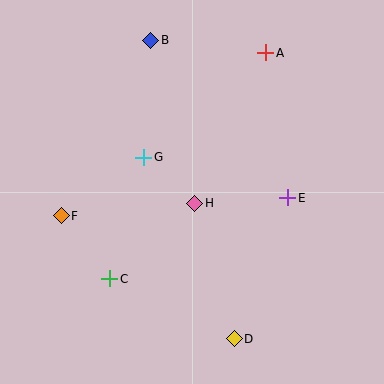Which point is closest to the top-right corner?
Point A is closest to the top-right corner.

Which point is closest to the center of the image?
Point H at (195, 203) is closest to the center.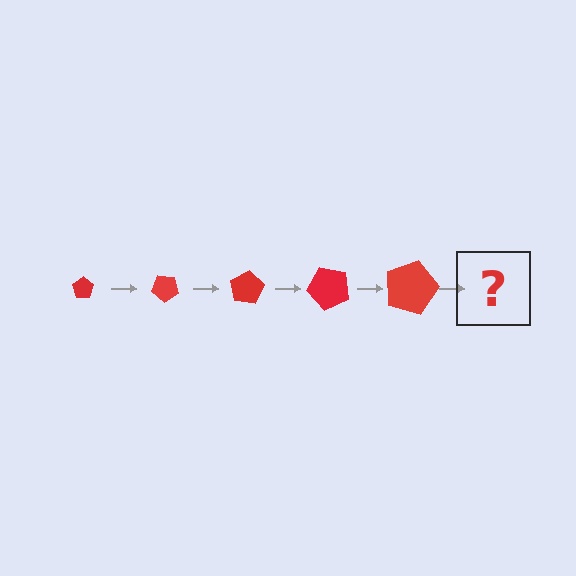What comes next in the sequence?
The next element should be a pentagon, larger than the previous one and rotated 200 degrees from the start.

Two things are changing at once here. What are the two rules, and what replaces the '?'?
The two rules are that the pentagon grows larger each step and it rotates 40 degrees each step. The '?' should be a pentagon, larger than the previous one and rotated 200 degrees from the start.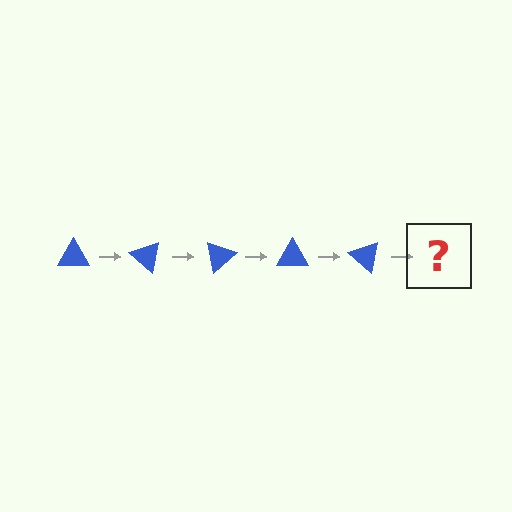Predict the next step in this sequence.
The next step is a blue triangle rotated 200 degrees.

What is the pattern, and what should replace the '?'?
The pattern is that the triangle rotates 40 degrees each step. The '?' should be a blue triangle rotated 200 degrees.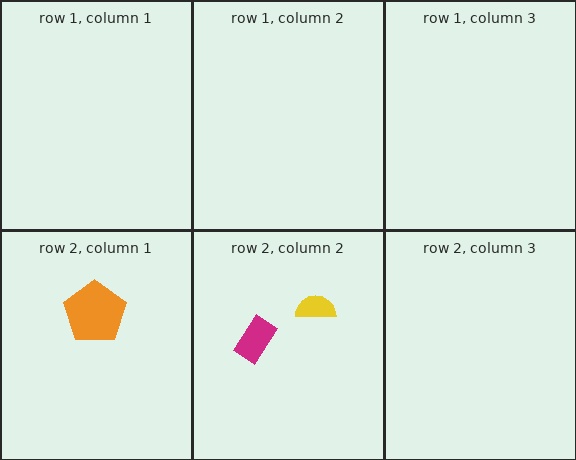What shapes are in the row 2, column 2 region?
The yellow semicircle, the magenta rectangle.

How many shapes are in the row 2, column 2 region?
2.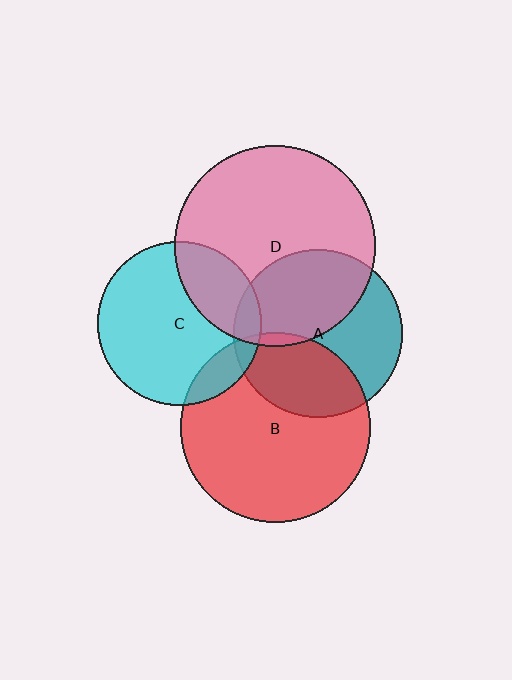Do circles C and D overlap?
Yes.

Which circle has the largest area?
Circle D (pink).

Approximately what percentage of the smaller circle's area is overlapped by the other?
Approximately 25%.